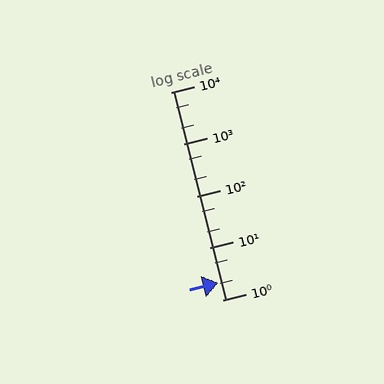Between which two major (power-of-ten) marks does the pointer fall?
The pointer is between 1 and 10.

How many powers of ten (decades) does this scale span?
The scale spans 4 decades, from 1 to 10000.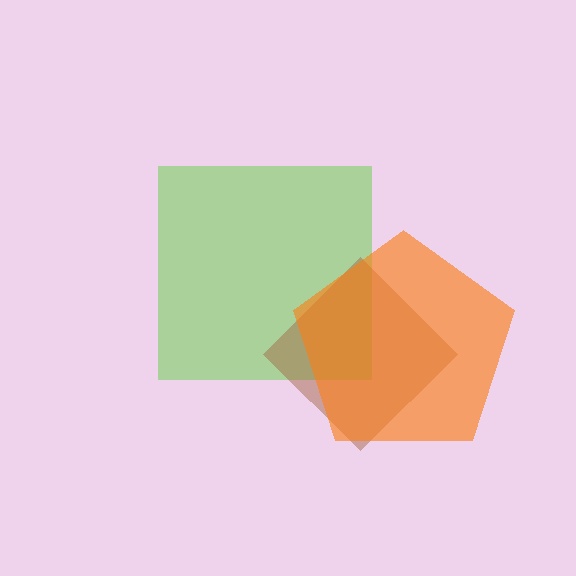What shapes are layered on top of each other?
The layered shapes are: a lime square, a brown diamond, an orange pentagon.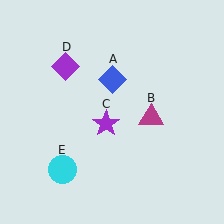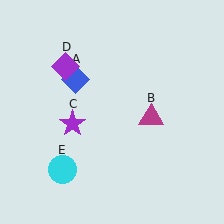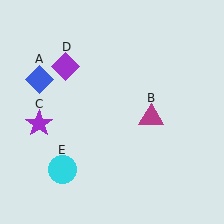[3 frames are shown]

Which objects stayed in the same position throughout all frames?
Magenta triangle (object B) and purple diamond (object D) and cyan circle (object E) remained stationary.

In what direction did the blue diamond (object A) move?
The blue diamond (object A) moved left.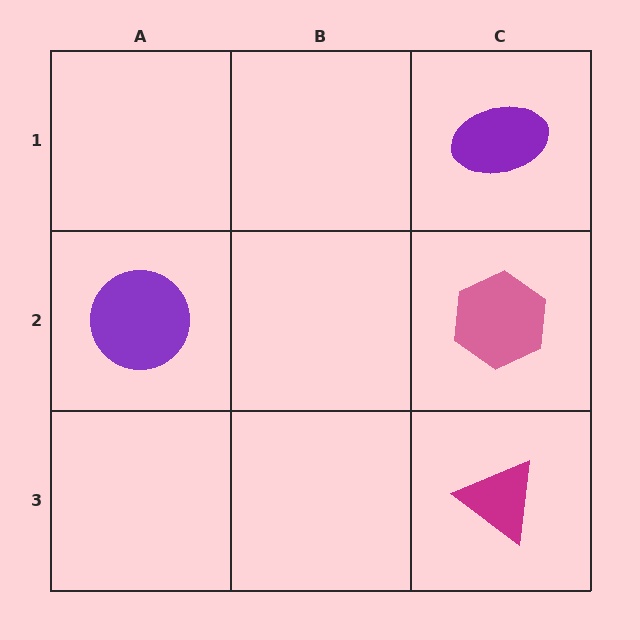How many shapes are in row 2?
2 shapes.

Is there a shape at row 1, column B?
No, that cell is empty.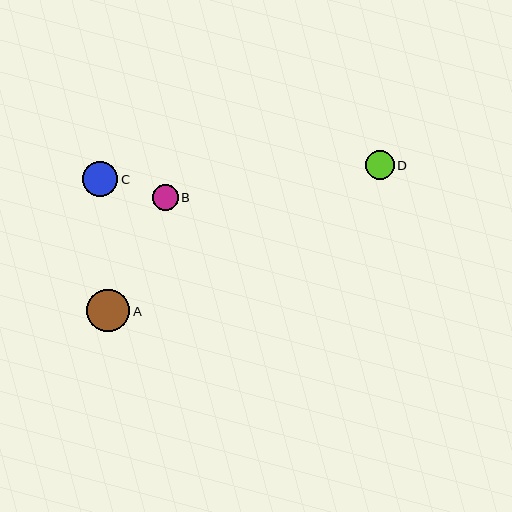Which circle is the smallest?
Circle B is the smallest with a size of approximately 26 pixels.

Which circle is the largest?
Circle A is the largest with a size of approximately 43 pixels.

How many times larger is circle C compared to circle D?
Circle C is approximately 1.2 times the size of circle D.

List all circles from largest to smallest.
From largest to smallest: A, C, D, B.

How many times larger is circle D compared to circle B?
Circle D is approximately 1.1 times the size of circle B.